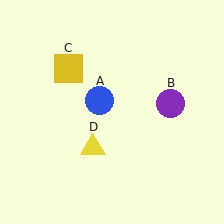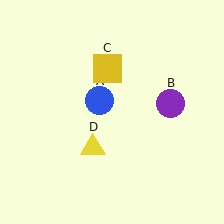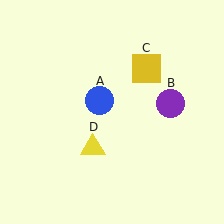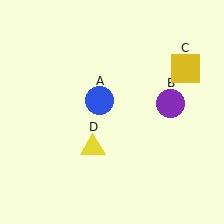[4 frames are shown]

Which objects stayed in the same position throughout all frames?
Blue circle (object A) and purple circle (object B) and yellow triangle (object D) remained stationary.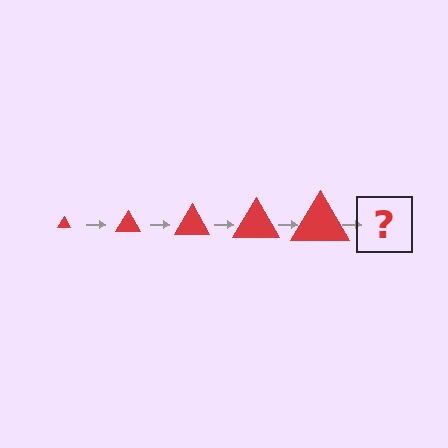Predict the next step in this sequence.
The next step is a red triangle, larger than the previous one.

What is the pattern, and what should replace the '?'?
The pattern is that the triangle gets progressively larger each step. The '?' should be a red triangle, larger than the previous one.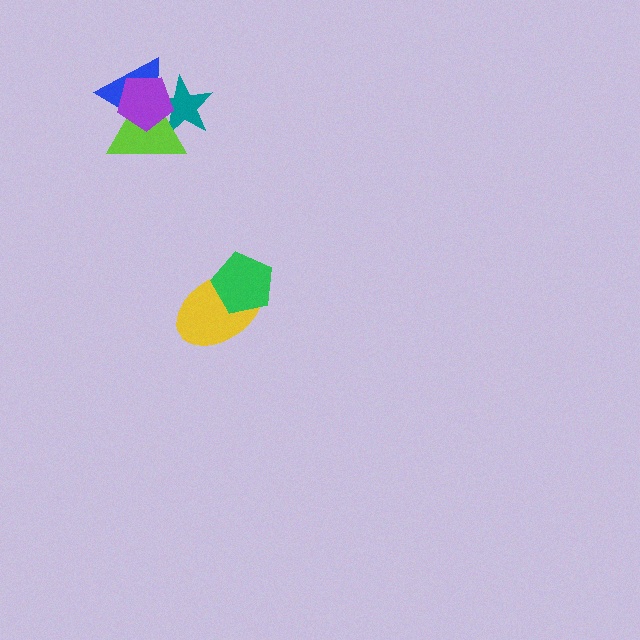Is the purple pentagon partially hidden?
No, no other shape covers it.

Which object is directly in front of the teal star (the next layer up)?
The blue triangle is directly in front of the teal star.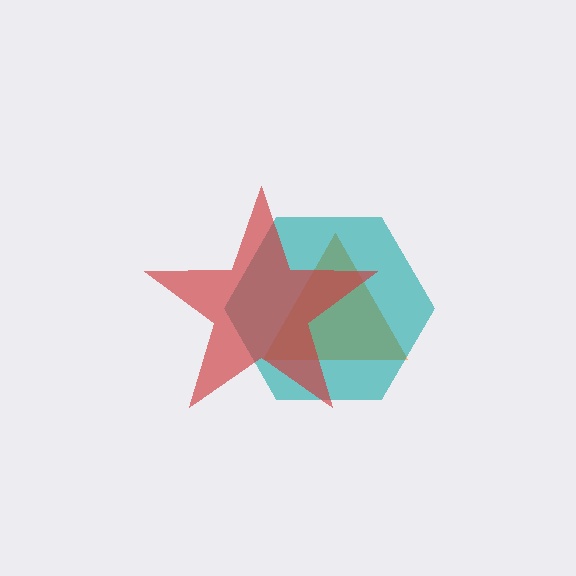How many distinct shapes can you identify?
There are 3 distinct shapes: an orange triangle, a teal hexagon, a red star.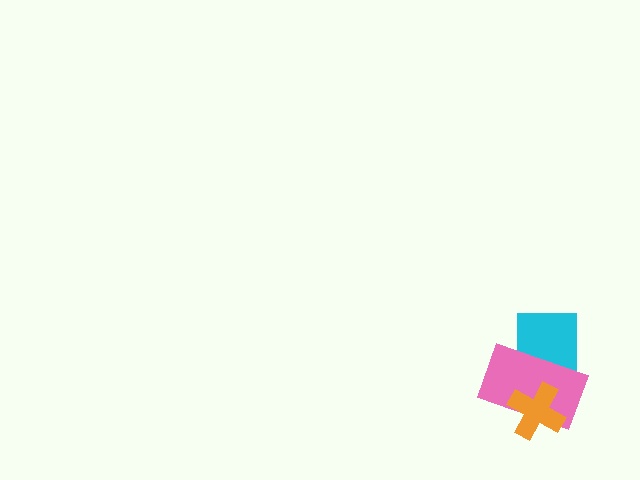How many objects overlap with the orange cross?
1 object overlaps with the orange cross.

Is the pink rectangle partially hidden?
Yes, it is partially covered by another shape.